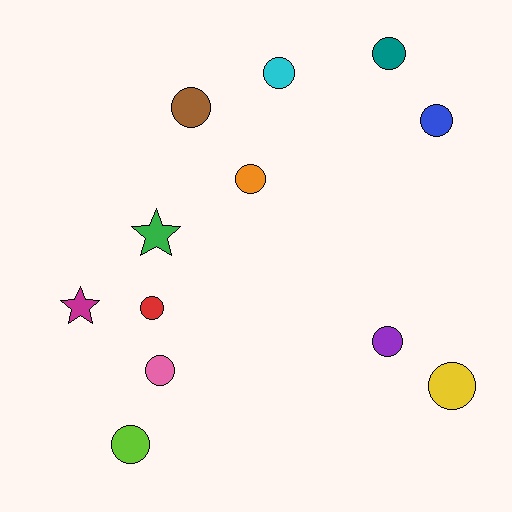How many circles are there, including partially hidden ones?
There are 10 circles.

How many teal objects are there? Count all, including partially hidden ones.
There is 1 teal object.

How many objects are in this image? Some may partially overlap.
There are 12 objects.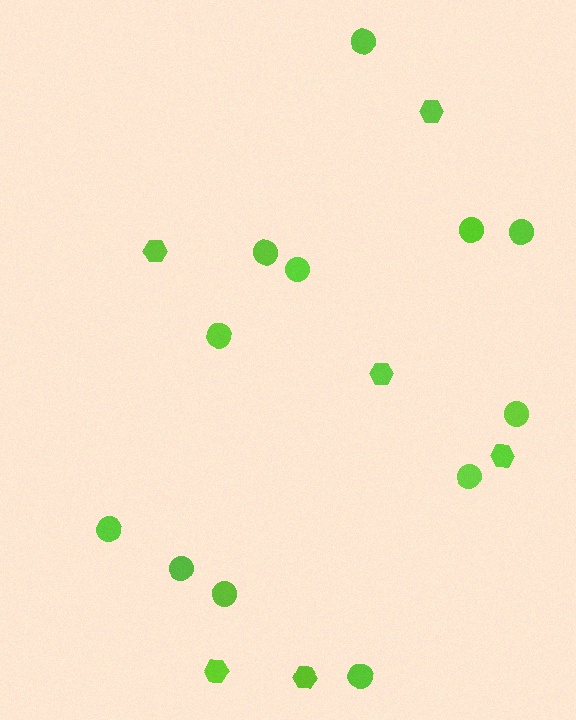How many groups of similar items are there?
There are 2 groups: one group of circles (12) and one group of hexagons (6).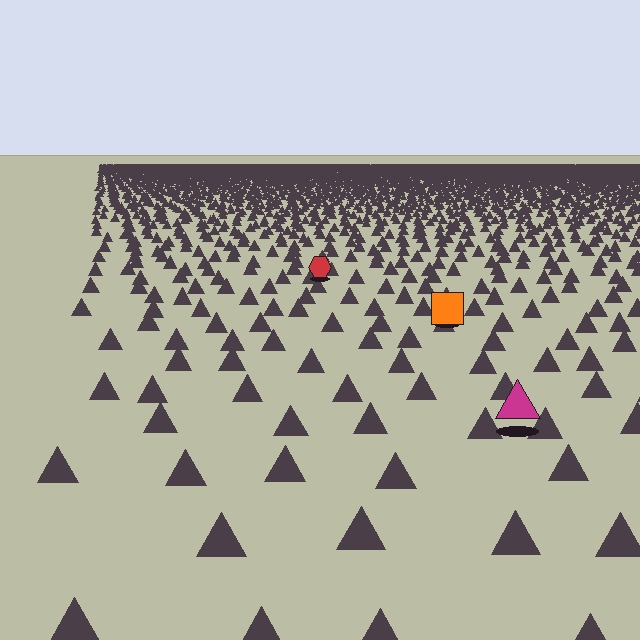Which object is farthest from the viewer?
The red hexagon is farthest from the viewer. It appears smaller and the ground texture around it is denser.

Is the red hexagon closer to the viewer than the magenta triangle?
No. The magenta triangle is closer — you can tell from the texture gradient: the ground texture is coarser near it.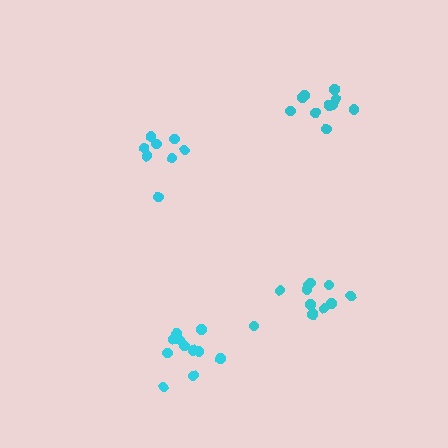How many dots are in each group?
Group 1: 13 dots, Group 2: 8 dots, Group 3: 10 dots, Group 4: 11 dots (42 total).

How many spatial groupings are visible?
There are 4 spatial groupings.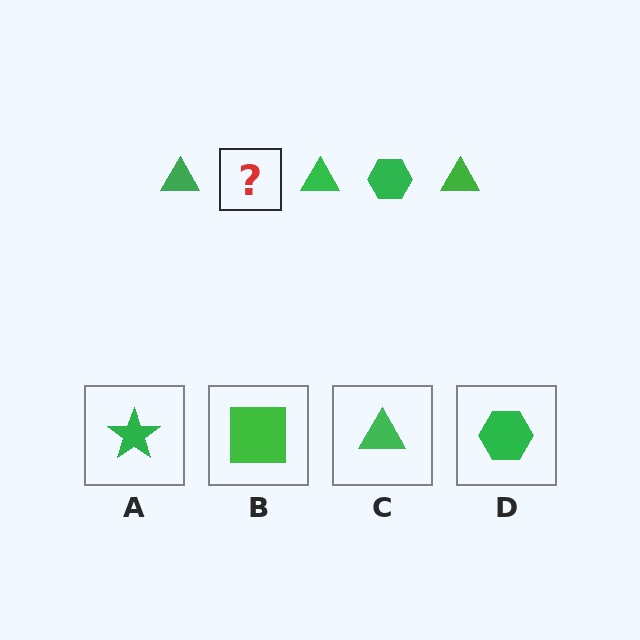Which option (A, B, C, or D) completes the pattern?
D.